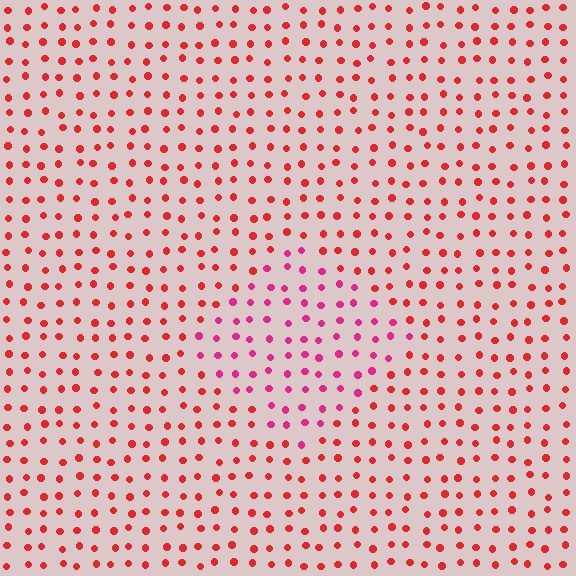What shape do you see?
I see a diamond.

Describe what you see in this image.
The image is filled with small red elements in a uniform arrangement. A diamond-shaped region is visible where the elements are tinted to a slightly different hue, forming a subtle color boundary.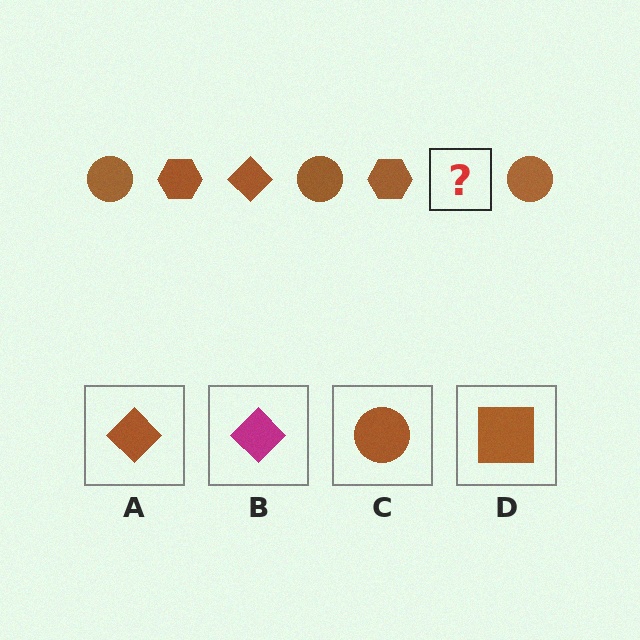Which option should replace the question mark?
Option A.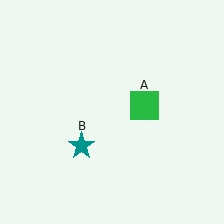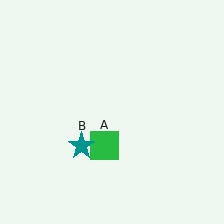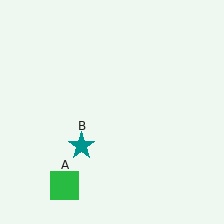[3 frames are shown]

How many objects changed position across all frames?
1 object changed position: green square (object A).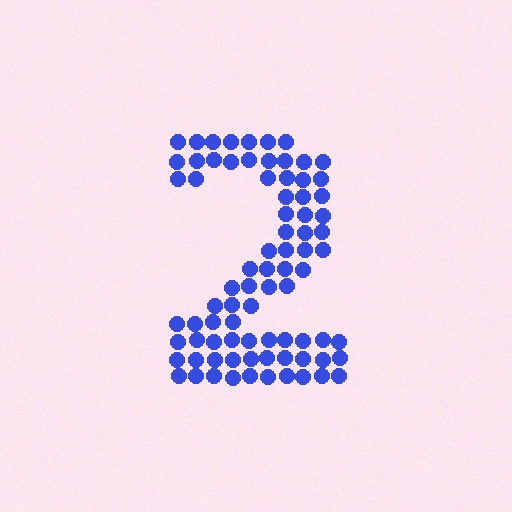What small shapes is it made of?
It is made of small circles.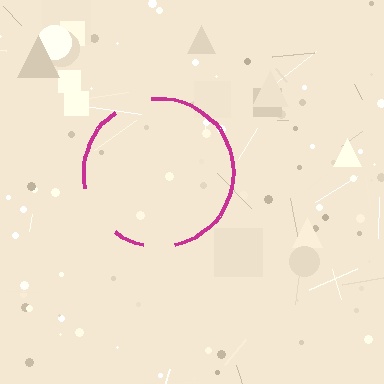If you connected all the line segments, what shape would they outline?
They would outline a circle.